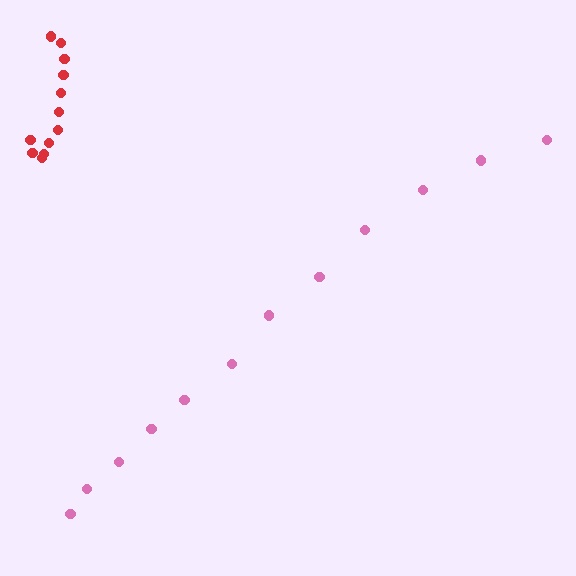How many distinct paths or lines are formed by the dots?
There are 2 distinct paths.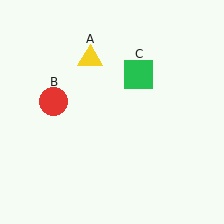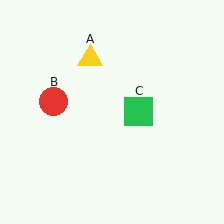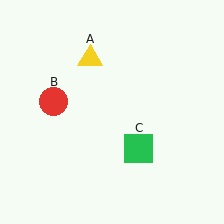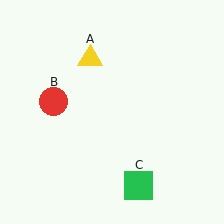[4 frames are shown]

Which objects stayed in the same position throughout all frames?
Yellow triangle (object A) and red circle (object B) remained stationary.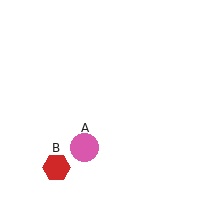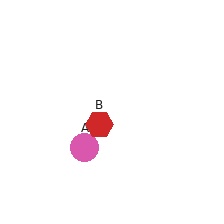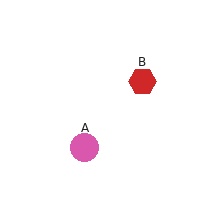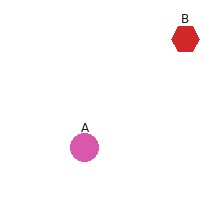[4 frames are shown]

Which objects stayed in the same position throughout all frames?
Pink circle (object A) remained stationary.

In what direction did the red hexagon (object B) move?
The red hexagon (object B) moved up and to the right.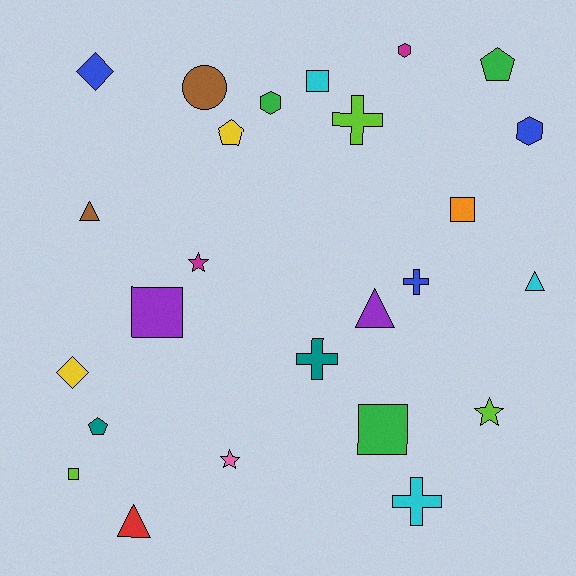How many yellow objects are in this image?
There are 2 yellow objects.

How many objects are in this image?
There are 25 objects.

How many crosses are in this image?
There are 4 crosses.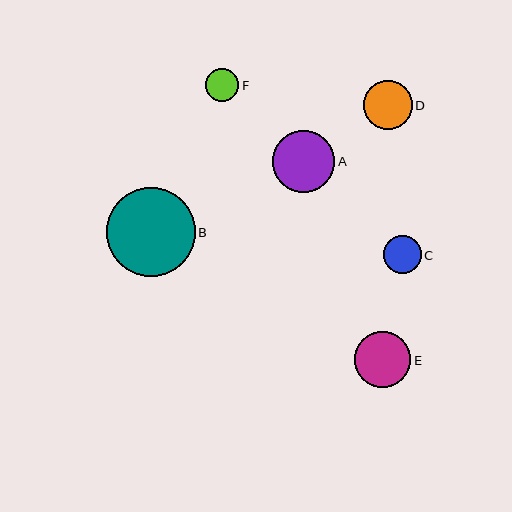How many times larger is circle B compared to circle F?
Circle B is approximately 2.7 times the size of circle F.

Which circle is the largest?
Circle B is the largest with a size of approximately 89 pixels.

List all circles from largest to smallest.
From largest to smallest: B, A, E, D, C, F.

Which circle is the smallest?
Circle F is the smallest with a size of approximately 33 pixels.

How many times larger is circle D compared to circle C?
Circle D is approximately 1.3 times the size of circle C.